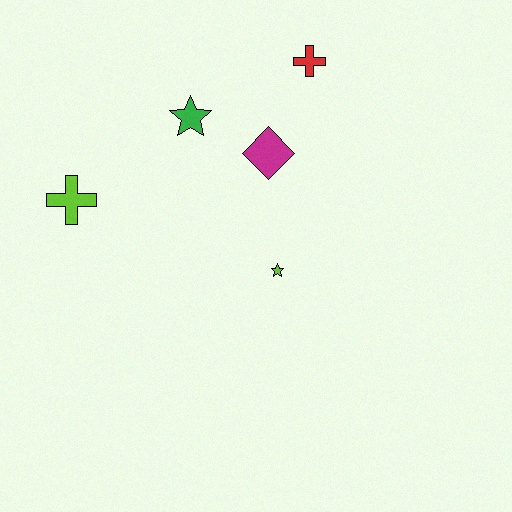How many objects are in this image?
There are 5 objects.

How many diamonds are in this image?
There is 1 diamond.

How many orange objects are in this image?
There are no orange objects.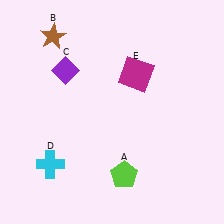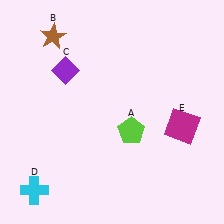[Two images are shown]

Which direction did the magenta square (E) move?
The magenta square (E) moved down.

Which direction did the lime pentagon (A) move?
The lime pentagon (A) moved up.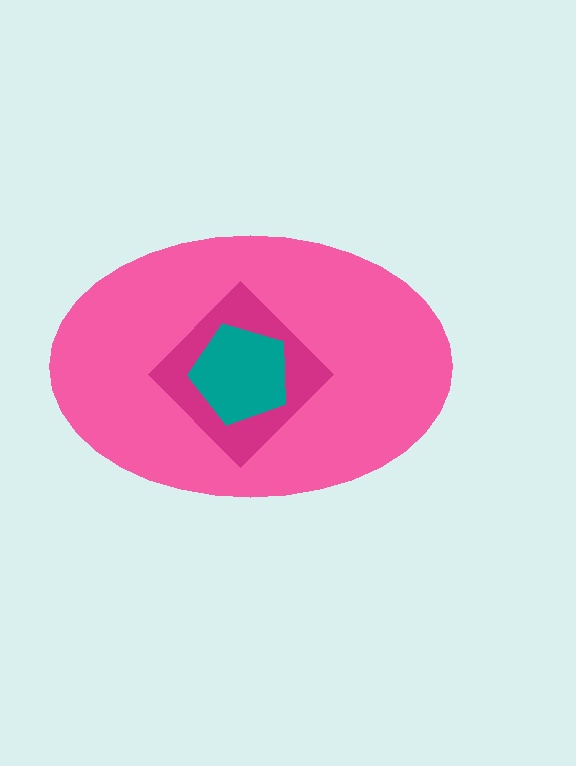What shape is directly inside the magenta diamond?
The teal pentagon.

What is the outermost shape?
The pink ellipse.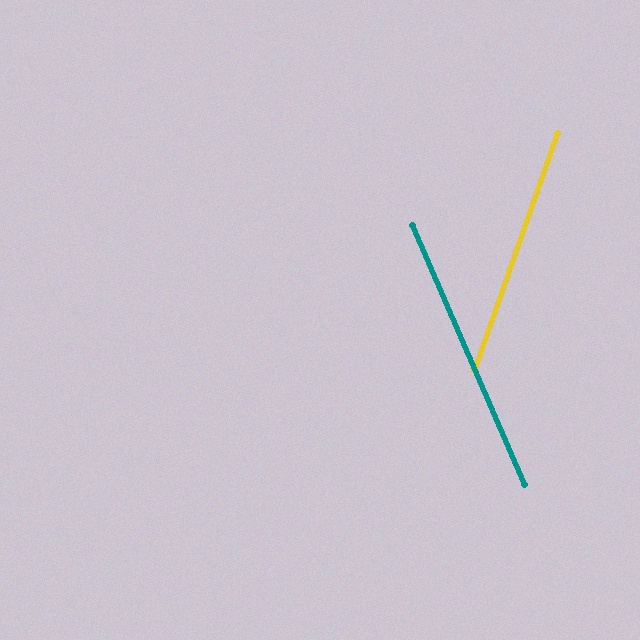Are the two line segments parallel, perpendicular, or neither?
Neither parallel nor perpendicular — they differ by about 43°.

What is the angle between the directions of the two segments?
Approximately 43 degrees.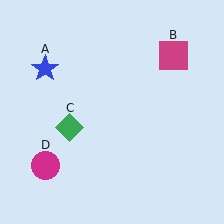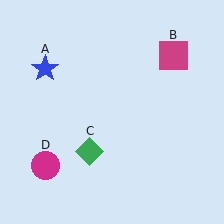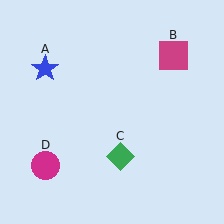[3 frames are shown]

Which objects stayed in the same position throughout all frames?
Blue star (object A) and magenta square (object B) and magenta circle (object D) remained stationary.